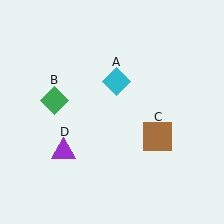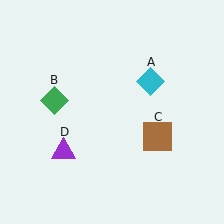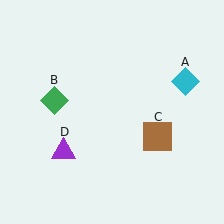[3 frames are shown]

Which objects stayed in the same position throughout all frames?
Green diamond (object B) and brown square (object C) and purple triangle (object D) remained stationary.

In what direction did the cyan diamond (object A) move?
The cyan diamond (object A) moved right.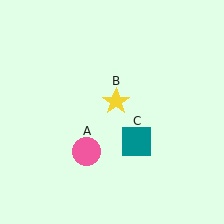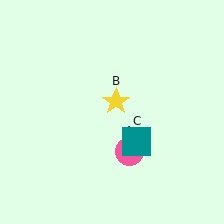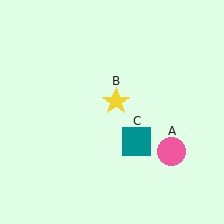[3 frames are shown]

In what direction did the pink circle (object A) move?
The pink circle (object A) moved right.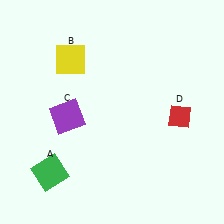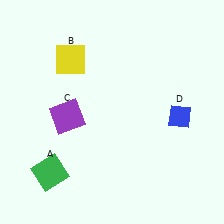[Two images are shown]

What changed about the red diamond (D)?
In Image 1, D is red. In Image 2, it changed to blue.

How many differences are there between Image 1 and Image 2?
There is 1 difference between the two images.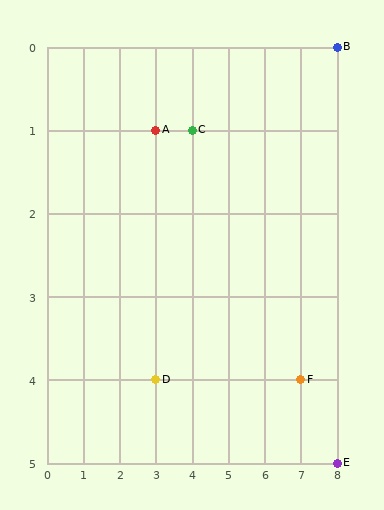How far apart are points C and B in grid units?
Points C and B are 4 columns and 1 row apart (about 4.1 grid units diagonally).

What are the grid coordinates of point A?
Point A is at grid coordinates (3, 1).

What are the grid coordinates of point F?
Point F is at grid coordinates (7, 4).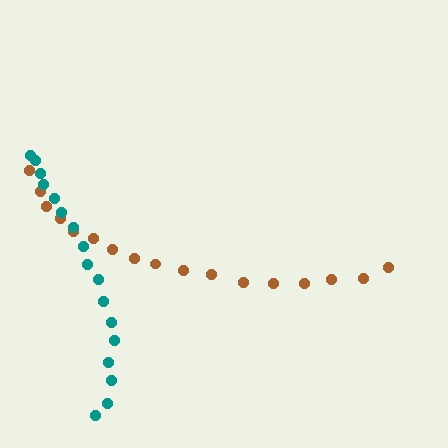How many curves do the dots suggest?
There are 2 distinct paths.